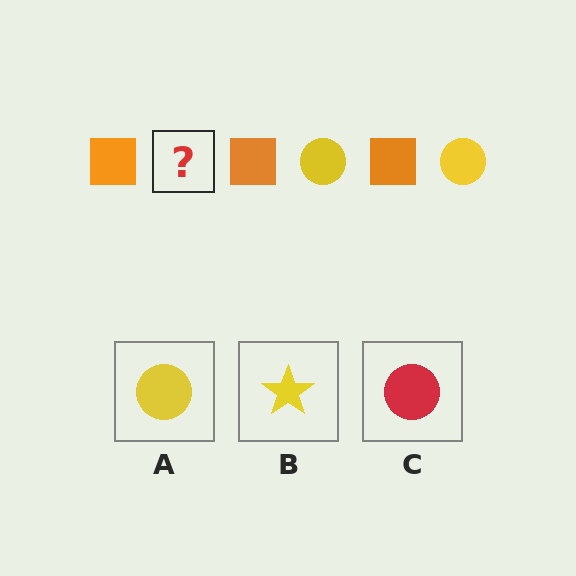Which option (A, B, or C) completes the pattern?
A.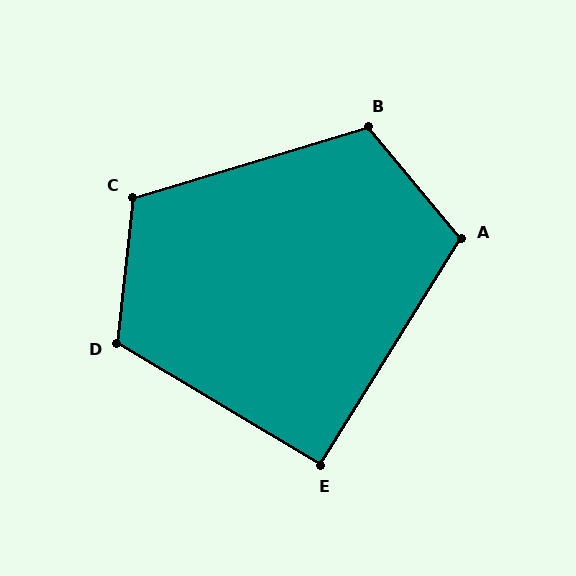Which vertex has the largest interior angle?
D, at approximately 115 degrees.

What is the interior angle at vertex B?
Approximately 113 degrees (obtuse).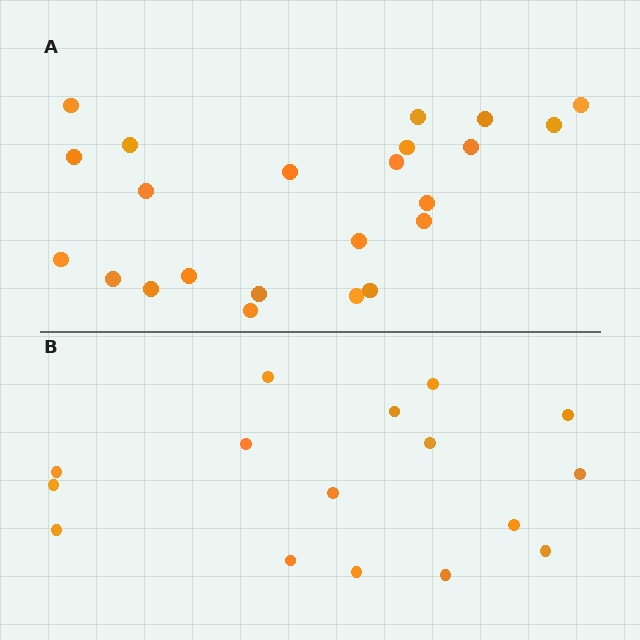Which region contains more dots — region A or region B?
Region A (the top region) has more dots.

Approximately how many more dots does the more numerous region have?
Region A has roughly 8 or so more dots than region B.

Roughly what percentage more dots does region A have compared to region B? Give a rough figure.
About 45% more.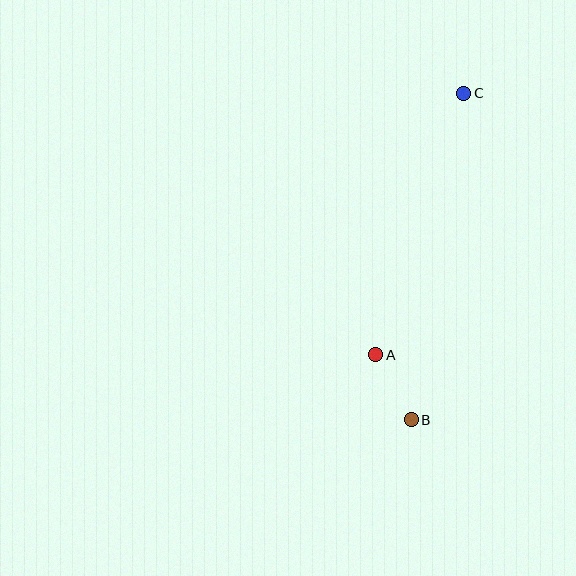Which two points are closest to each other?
Points A and B are closest to each other.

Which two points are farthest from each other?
Points B and C are farthest from each other.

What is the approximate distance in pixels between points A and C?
The distance between A and C is approximately 276 pixels.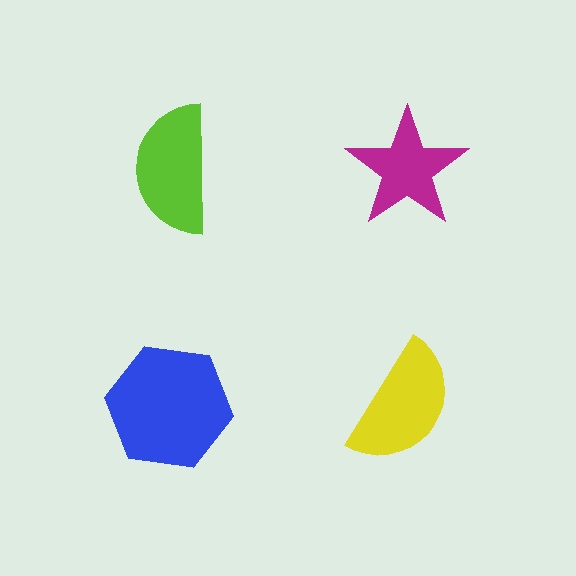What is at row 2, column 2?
A yellow semicircle.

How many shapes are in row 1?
2 shapes.